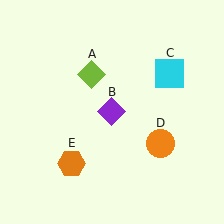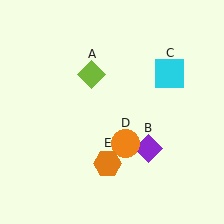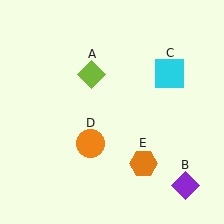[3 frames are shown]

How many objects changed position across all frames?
3 objects changed position: purple diamond (object B), orange circle (object D), orange hexagon (object E).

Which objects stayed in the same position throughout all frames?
Lime diamond (object A) and cyan square (object C) remained stationary.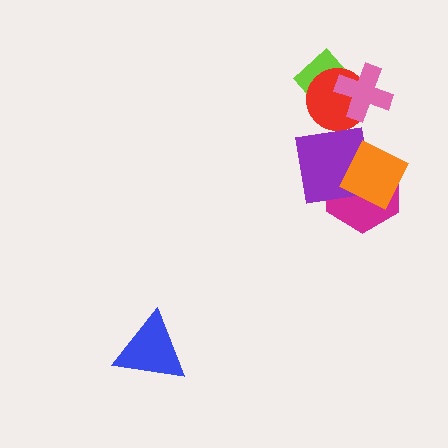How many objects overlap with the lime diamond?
2 objects overlap with the lime diamond.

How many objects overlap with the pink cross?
2 objects overlap with the pink cross.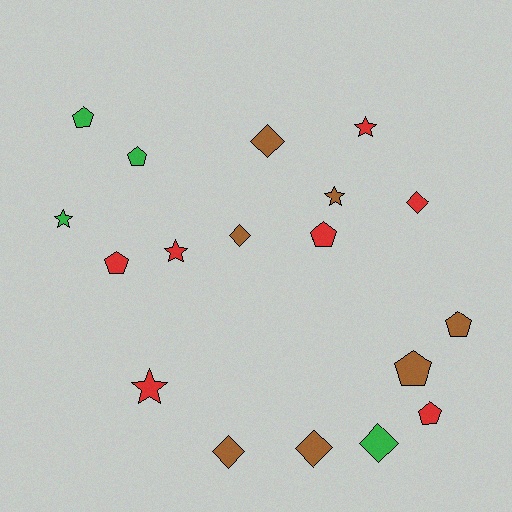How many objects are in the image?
There are 18 objects.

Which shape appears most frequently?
Pentagon, with 7 objects.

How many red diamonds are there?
There is 1 red diamond.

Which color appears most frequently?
Brown, with 7 objects.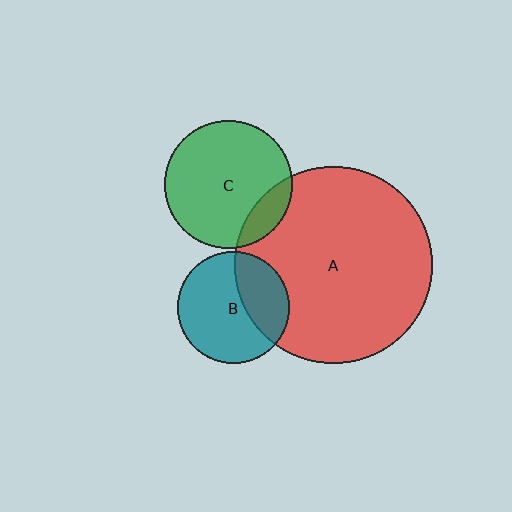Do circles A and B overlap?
Yes.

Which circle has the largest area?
Circle A (red).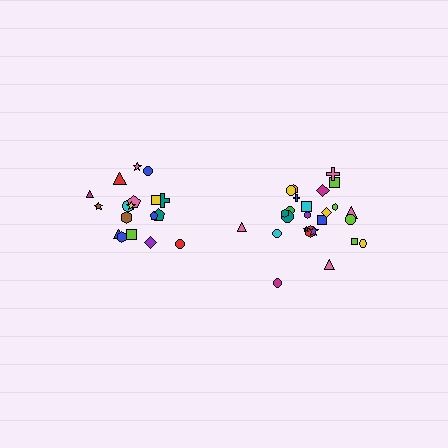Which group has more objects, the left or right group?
The right group.